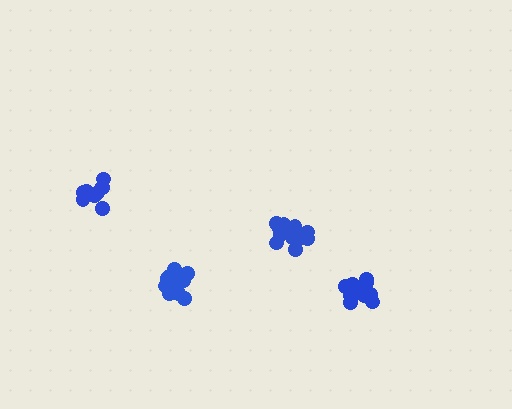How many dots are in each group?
Group 1: 14 dots, Group 2: 15 dots, Group 3: 13 dots, Group 4: 9 dots (51 total).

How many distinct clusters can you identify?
There are 4 distinct clusters.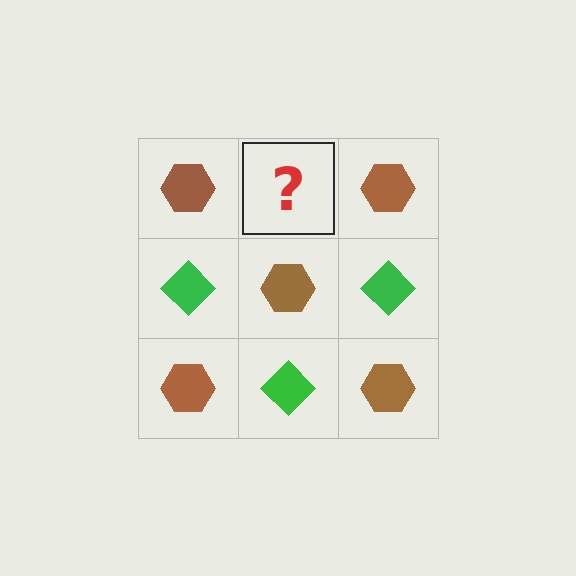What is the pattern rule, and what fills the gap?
The rule is that it alternates brown hexagon and green diamond in a checkerboard pattern. The gap should be filled with a green diamond.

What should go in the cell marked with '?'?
The missing cell should contain a green diamond.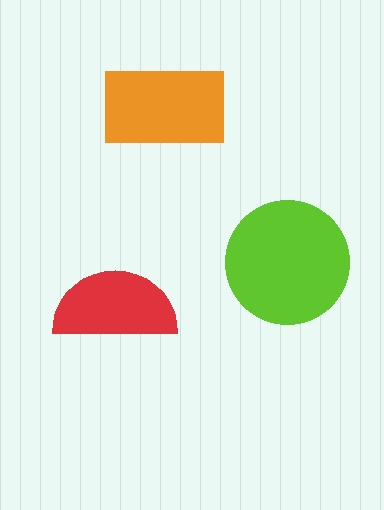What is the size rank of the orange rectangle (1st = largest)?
2nd.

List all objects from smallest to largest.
The red semicircle, the orange rectangle, the lime circle.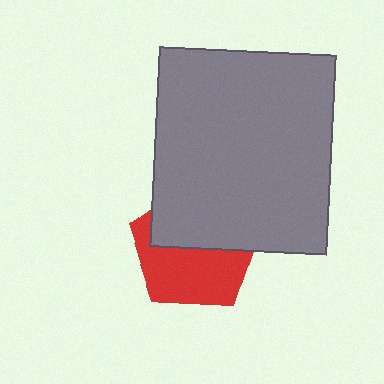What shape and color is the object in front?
The object in front is a gray rectangle.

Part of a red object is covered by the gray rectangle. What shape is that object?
It is a pentagon.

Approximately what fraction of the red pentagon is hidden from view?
Roughly 48% of the red pentagon is hidden behind the gray rectangle.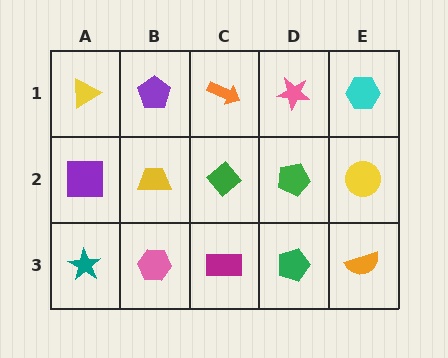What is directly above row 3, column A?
A purple square.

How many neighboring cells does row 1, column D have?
3.